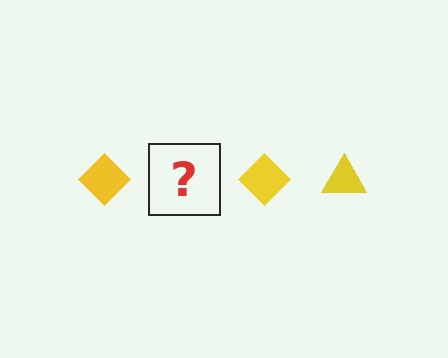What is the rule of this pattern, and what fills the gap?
The rule is that the pattern cycles through diamond, triangle shapes in yellow. The gap should be filled with a yellow triangle.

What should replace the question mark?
The question mark should be replaced with a yellow triangle.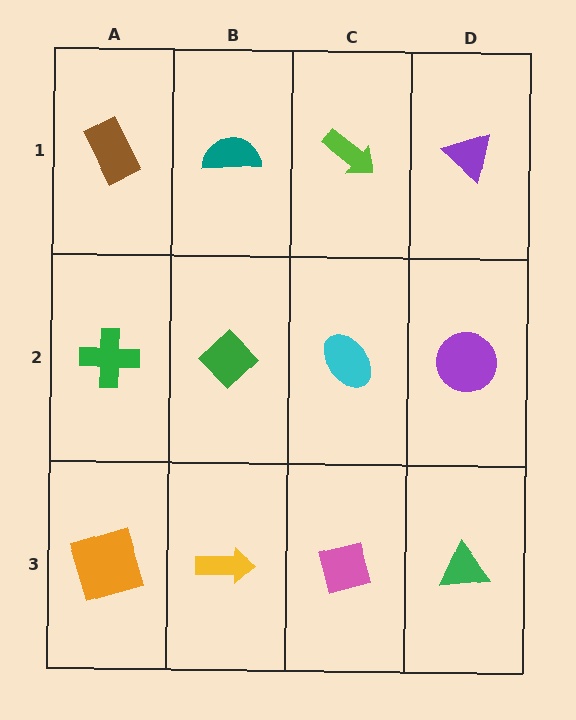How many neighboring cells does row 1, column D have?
2.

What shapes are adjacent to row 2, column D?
A purple triangle (row 1, column D), a green triangle (row 3, column D), a cyan ellipse (row 2, column C).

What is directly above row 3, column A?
A green cross.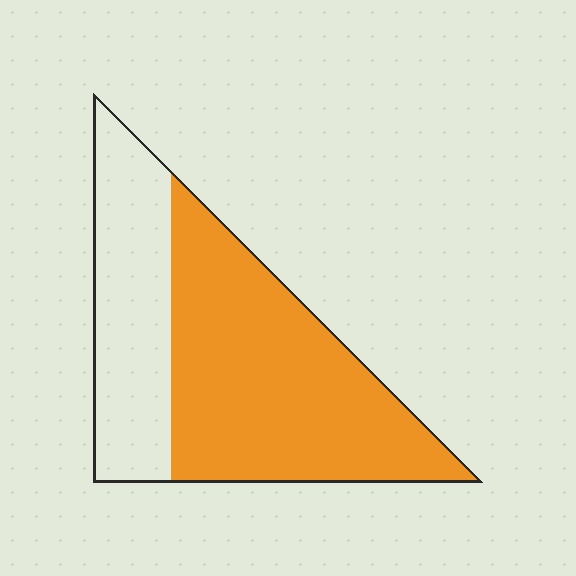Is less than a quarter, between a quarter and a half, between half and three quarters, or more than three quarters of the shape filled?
Between half and three quarters.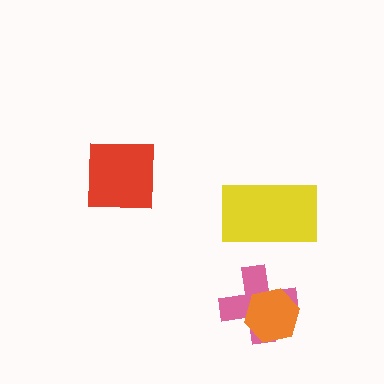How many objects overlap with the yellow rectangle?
0 objects overlap with the yellow rectangle.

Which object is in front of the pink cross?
The orange hexagon is in front of the pink cross.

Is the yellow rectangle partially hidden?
No, no other shape covers it.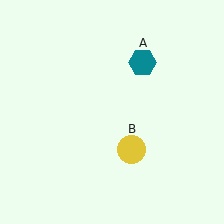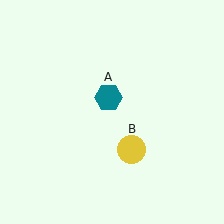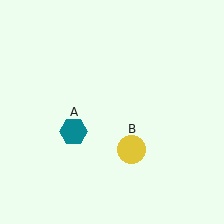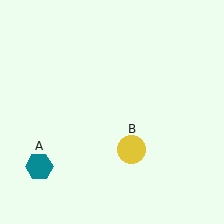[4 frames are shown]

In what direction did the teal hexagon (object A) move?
The teal hexagon (object A) moved down and to the left.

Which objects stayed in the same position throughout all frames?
Yellow circle (object B) remained stationary.